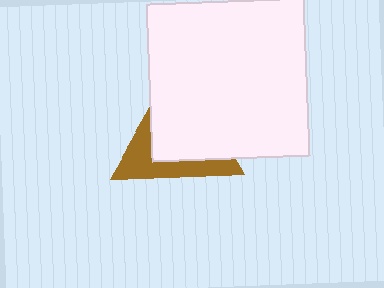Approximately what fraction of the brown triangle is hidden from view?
Roughly 62% of the brown triangle is hidden behind the white square.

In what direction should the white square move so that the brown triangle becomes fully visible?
The white square should move toward the upper-right. That is the shortest direction to clear the overlap and leave the brown triangle fully visible.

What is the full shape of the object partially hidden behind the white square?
The partially hidden object is a brown triangle.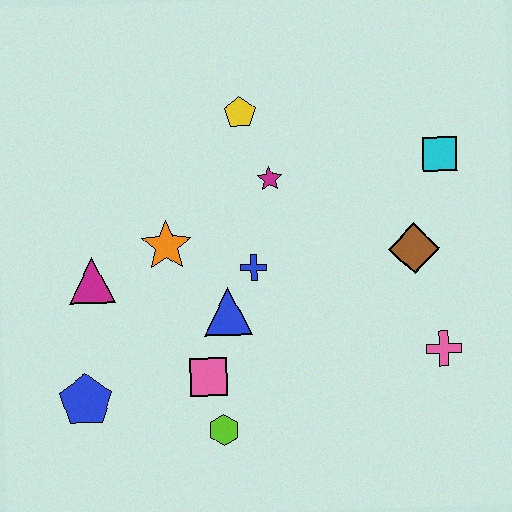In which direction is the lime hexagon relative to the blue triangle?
The lime hexagon is below the blue triangle.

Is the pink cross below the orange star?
Yes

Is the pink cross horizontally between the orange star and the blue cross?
No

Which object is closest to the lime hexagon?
The pink square is closest to the lime hexagon.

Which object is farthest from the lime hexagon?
The cyan square is farthest from the lime hexagon.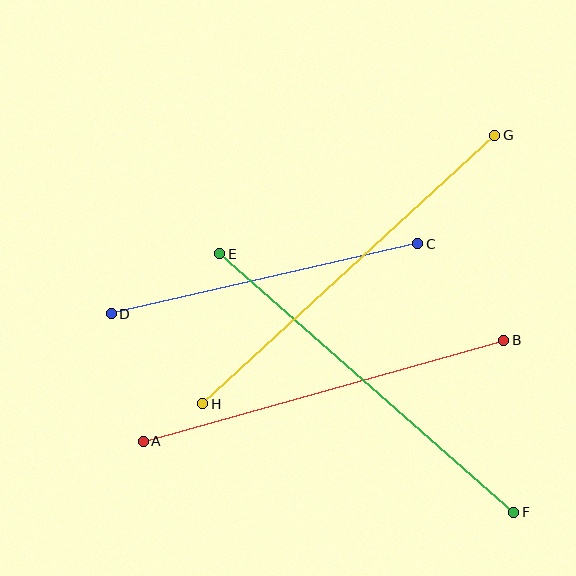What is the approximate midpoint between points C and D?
The midpoint is at approximately (265, 279) pixels.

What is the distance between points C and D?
The distance is approximately 314 pixels.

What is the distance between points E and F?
The distance is approximately 392 pixels.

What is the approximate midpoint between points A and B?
The midpoint is at approximately (323, 391) pixels.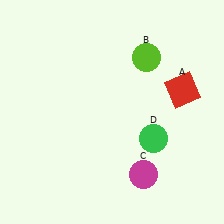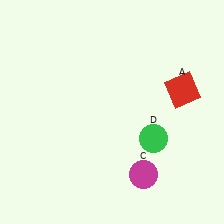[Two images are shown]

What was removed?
The lime circle (B) was removed in Image 2.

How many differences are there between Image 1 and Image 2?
There is 1 difference between the two images.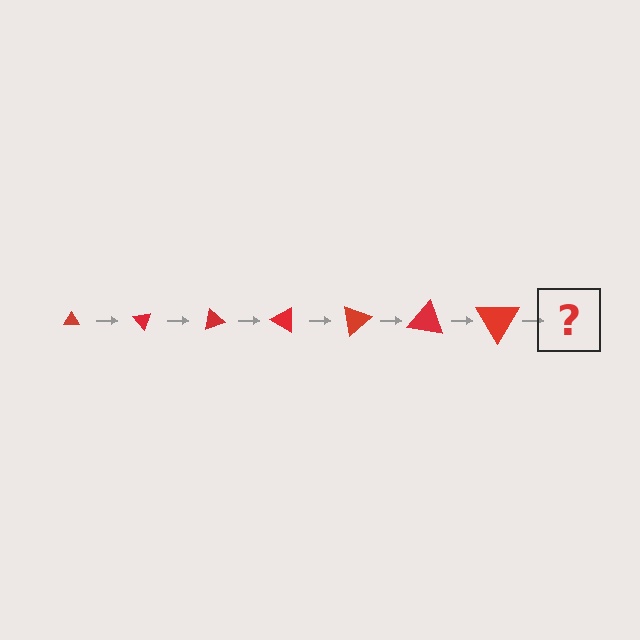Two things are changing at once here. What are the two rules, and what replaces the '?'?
The two rules are that the triangle grows larger each step and it rotates 50 degrees each step. The '?' should be a triangle, larger than the previous one and rotated 350 degrees from the start.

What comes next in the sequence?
The next element should be a triangle, larger than the previous one and rotated 350 degrees from the start.